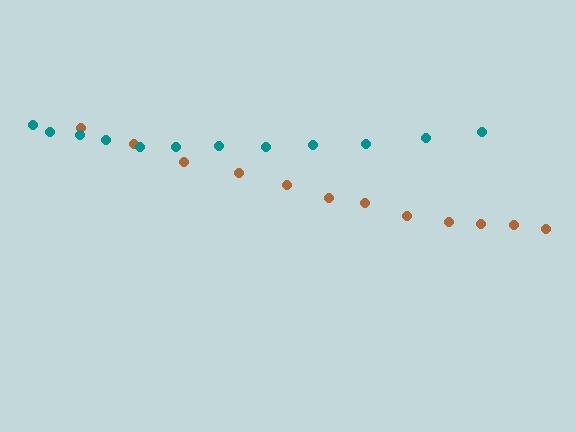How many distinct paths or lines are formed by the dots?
There are 2 distinct paths.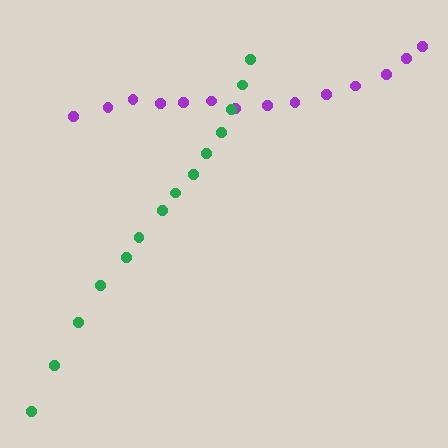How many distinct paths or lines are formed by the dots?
There are 2 distinct paths.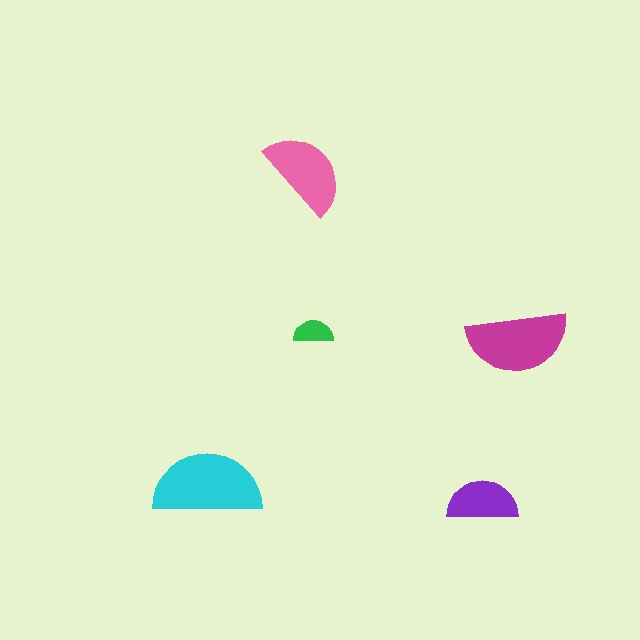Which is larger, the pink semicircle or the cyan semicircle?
The cyan one.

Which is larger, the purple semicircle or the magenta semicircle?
The magenta one.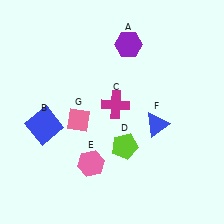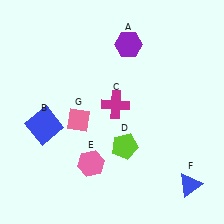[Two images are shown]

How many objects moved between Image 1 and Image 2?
1 object moved between the two images.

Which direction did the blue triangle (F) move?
The blue triangle (F) moved down.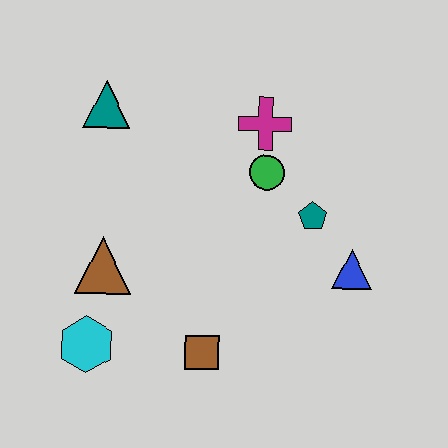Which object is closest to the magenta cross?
The green circle is closest to the magenta cross.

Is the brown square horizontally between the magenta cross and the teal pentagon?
No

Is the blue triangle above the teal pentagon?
No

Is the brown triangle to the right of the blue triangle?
No